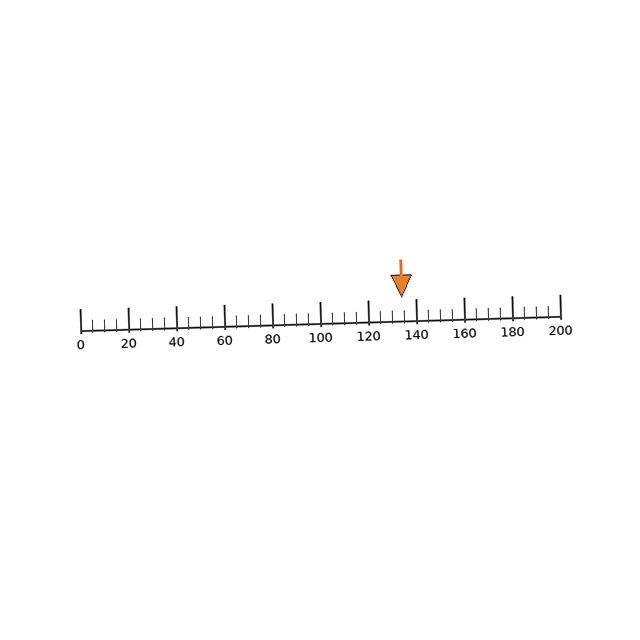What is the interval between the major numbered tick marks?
The major tick marks are spaced 20 units apart.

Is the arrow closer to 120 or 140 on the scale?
The arrow is closer to 140.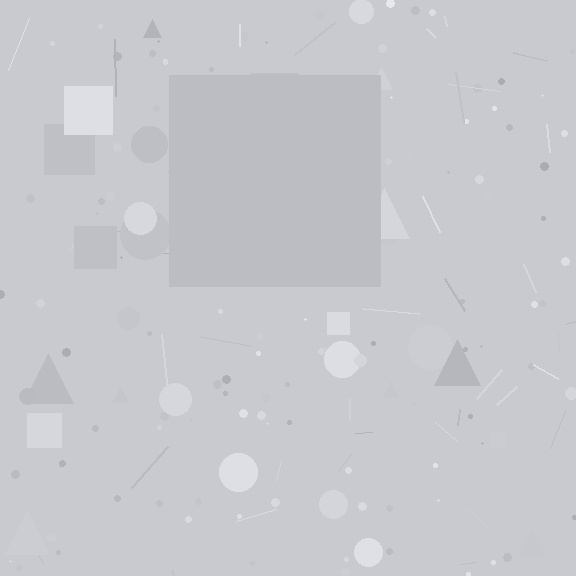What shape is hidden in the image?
A square is hidden in the image.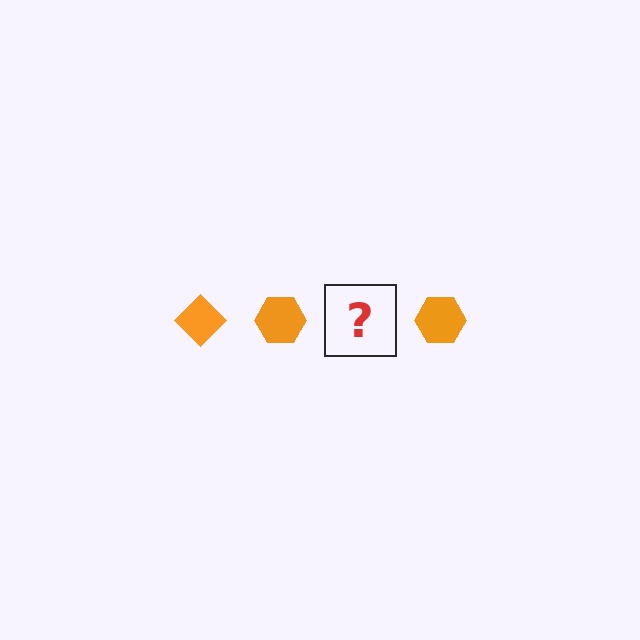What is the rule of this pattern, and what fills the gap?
The rule is that the pattern cycles through diamond, hexagon shapes in orange. The gap should be filled with an orange diamond.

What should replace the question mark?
The question mark should be replaced with an orange diamond.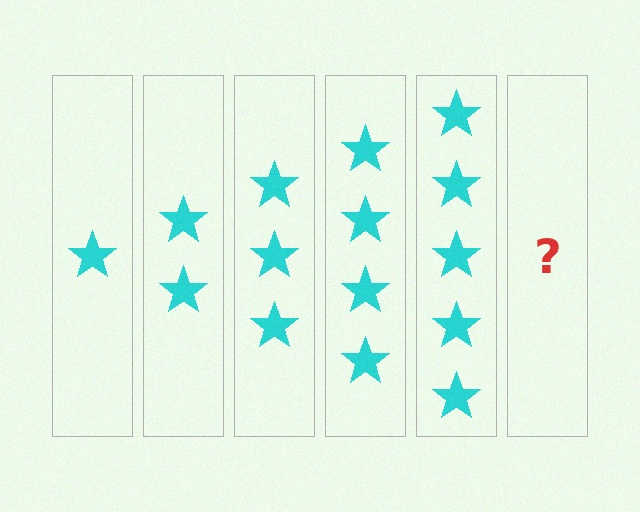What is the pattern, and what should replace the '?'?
The pattern is that each step adds one more star. The '?' should be 6 stars.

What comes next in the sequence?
The next element should be 6 stars.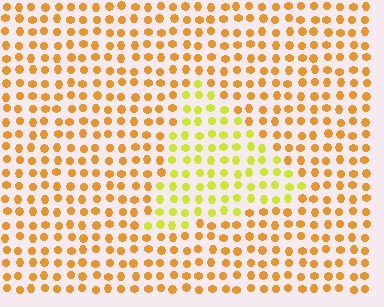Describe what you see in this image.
The image is filled with small orange elements in a uniform arrangement. A triangle-shaped region is visible where the elements are tinted to a slightly different hue, forming a subtle color boundary.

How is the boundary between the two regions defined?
The boundary is defined purely by a slight shift in hue (about 35 degrees). Spacing, size, and orientation are identical on both sides.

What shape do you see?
I see a triangle.